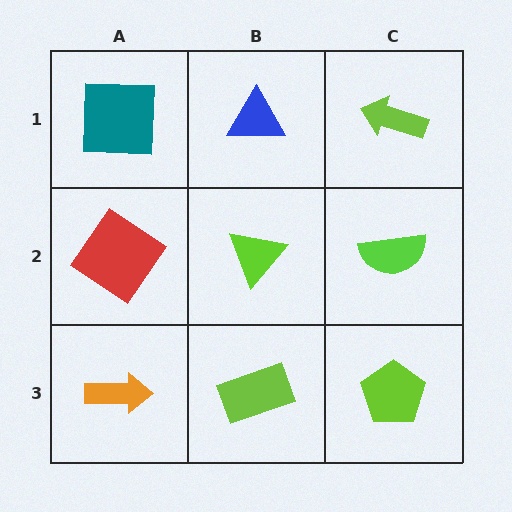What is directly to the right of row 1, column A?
A blue triangle.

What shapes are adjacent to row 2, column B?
A blue triangle (row 1, column B), a lime rectangle (row 3, column B), a red diamond (row 2, column A), a lime semicircle (row 2, column C).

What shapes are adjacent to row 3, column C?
A lime semicircle (row 2, column C), a lime rectangle (row 3, column B).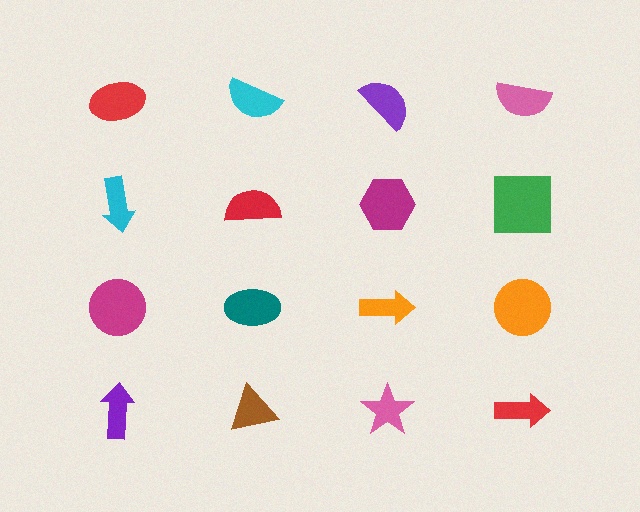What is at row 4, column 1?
A purple arrow.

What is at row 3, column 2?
A teal ellipse.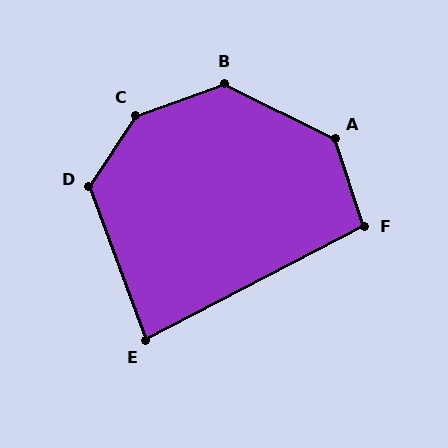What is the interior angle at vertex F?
Approximately 99 degrees (obtuse).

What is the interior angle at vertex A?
Approximately 135 degrees (obtuse).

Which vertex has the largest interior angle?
C, at approximately 143 degrees.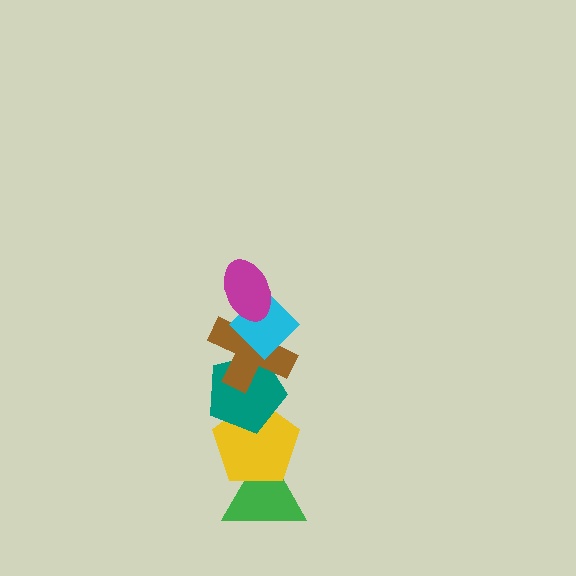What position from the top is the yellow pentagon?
The yellow pentagon is 5th from the top.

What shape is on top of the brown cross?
The cyan diamond is on top of the brown cross.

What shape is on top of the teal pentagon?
The brown cross is on top of the teal pentagon.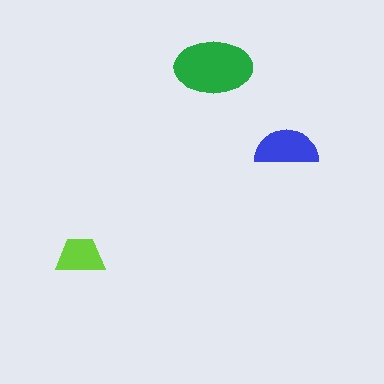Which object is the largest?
The green ellipse.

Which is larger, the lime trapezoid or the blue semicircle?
The blue semicircle.